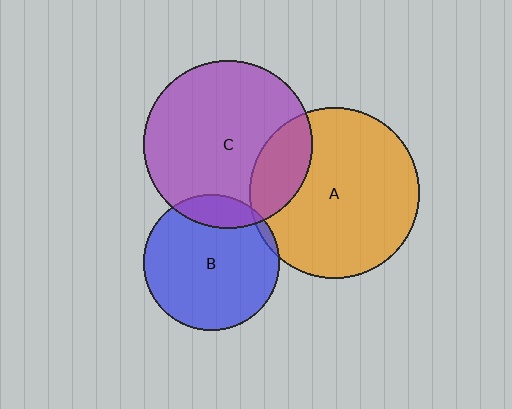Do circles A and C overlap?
Yes.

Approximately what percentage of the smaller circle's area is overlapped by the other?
Approximately 20%.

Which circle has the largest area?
Circle A (orange).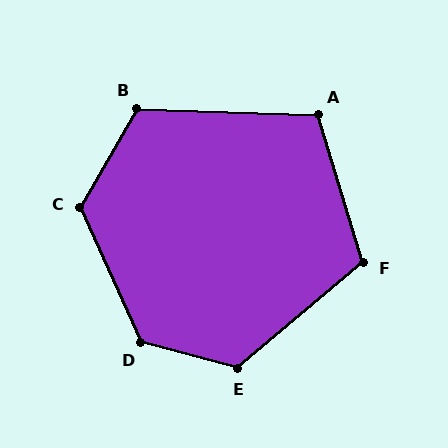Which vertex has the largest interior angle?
D, at approximately 129 degrees.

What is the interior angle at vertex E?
Approximately 125 degrees (obtuse).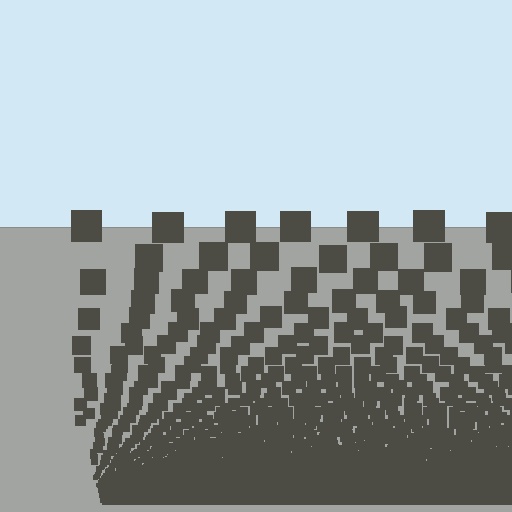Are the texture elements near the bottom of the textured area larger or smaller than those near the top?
Smaller. The gradient is inverted — elements near the bottom are smaller and denser.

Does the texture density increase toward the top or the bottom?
Density increases toward the bottom.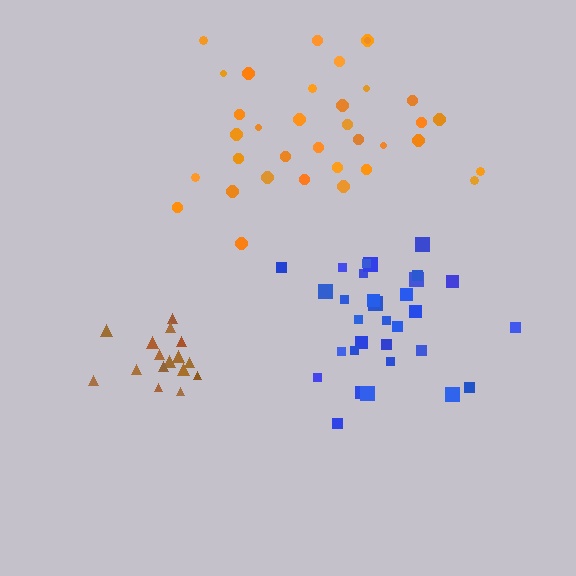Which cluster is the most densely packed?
Brown.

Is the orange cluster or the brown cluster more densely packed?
Brown.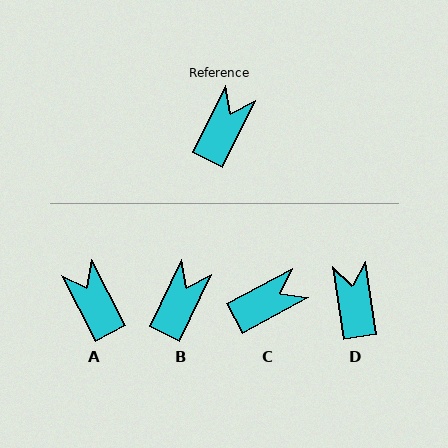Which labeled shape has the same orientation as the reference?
B.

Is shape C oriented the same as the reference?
No, it is off by about 36 degrees.